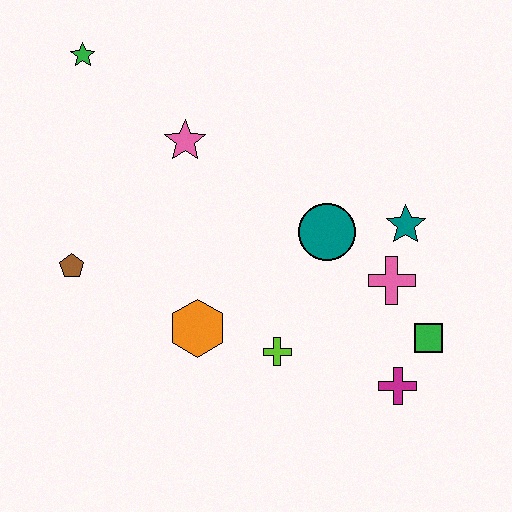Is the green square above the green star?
No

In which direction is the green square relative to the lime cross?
The green square is to the right of the lime cross.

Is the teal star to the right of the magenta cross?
Yes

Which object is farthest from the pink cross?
The green star is farthest from the pink cross.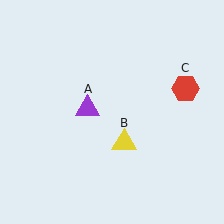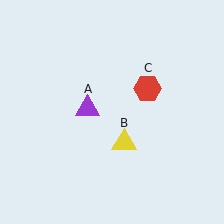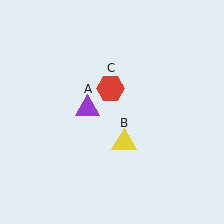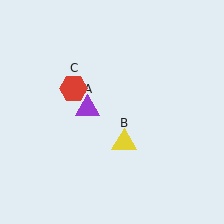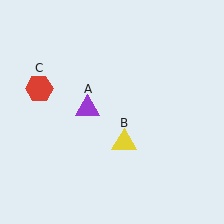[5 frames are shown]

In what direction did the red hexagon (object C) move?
The red hexagon (object C) moved left.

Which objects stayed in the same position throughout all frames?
Purple triangle (object A) and yellow triangle (object B) remained stationary.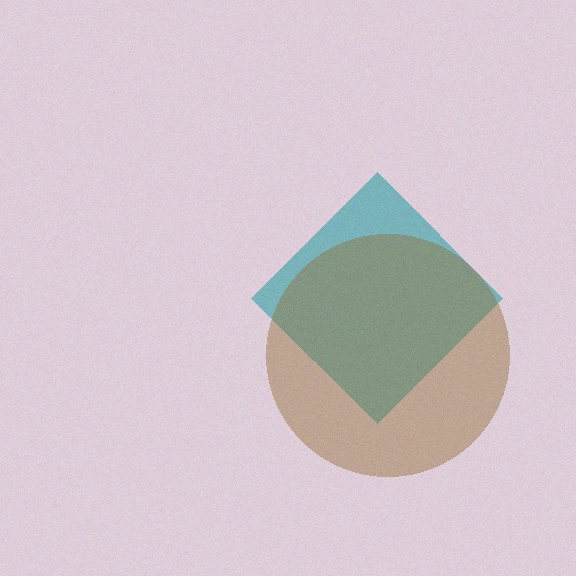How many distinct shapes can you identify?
There are 2 distinct shapes: a teal diamond, a brown circle.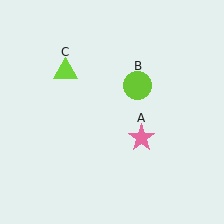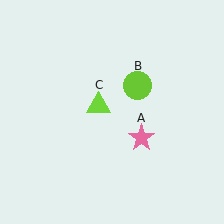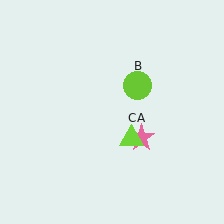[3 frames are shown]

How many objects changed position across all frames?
1 object changed position: lime triangle (object C).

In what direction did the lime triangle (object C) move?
The lime triangle (object C) moved down and to the right.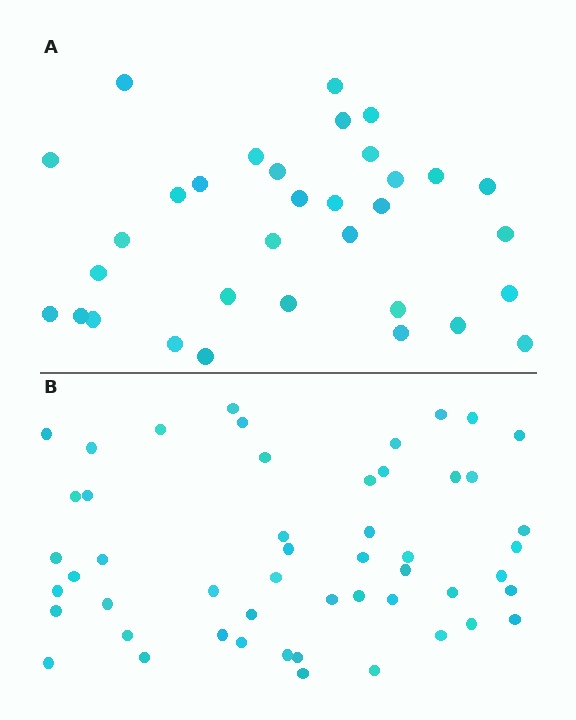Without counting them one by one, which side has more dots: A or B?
Region B (the bottom region) has more dots.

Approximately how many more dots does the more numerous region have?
Region B has approximately 20 more dots than region A.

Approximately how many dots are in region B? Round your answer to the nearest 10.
About 50 dots. (The exact count is 51, which rounds to 50.)